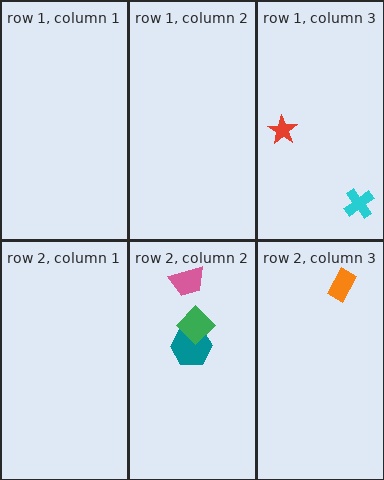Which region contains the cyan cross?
The row 1, column 3 region.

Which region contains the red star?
The row 1, column 3 region.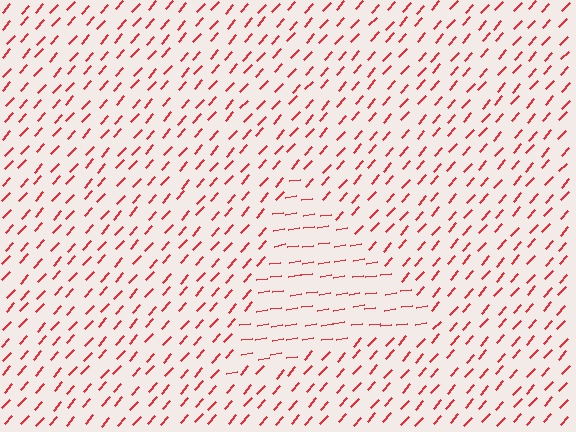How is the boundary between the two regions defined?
The boundary is defined purely by a change in line orientation (approximately 40 degrees difference). All lines are the same color and thickness.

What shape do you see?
I see a triangle.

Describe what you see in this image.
The image is filled with small red line segments. A triangle region in the image has lines oriented differently from the surrounding lines, creating a visible texture boundary.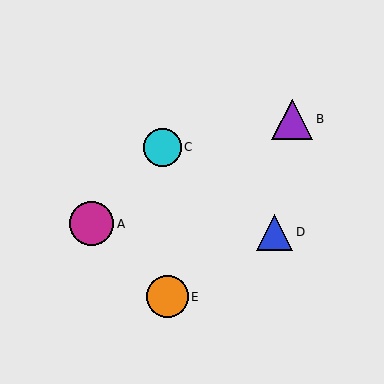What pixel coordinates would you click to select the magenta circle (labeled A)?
Click at (92, 224) to select the magenta circle A.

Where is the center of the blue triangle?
The center of the blue triangle is at (275, 232).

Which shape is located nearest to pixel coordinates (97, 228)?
The magenta circle (labeled A) at (92, 224) is nearest to that location.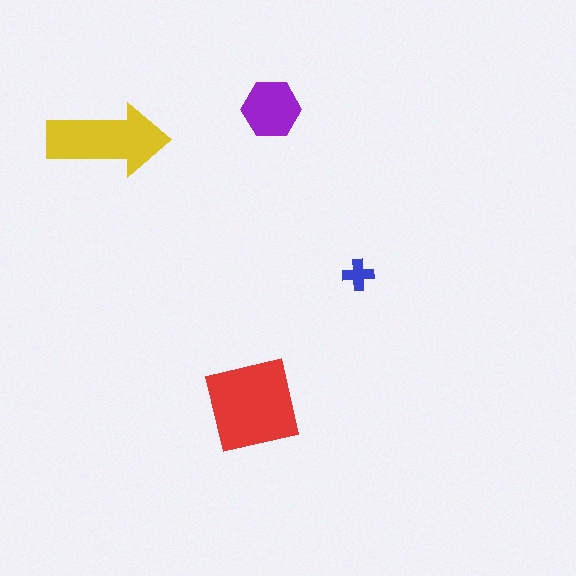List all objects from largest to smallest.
The red square, the yellow arrow, the purple hexagon, the blue cross.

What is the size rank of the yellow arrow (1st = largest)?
2nd.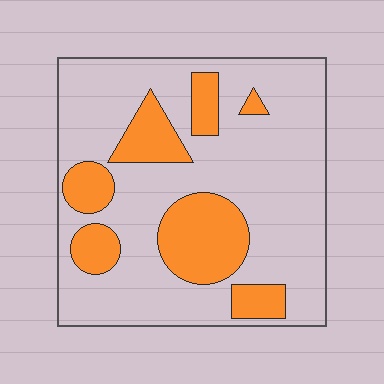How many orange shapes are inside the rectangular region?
7.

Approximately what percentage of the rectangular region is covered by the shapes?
Approximately 25%.